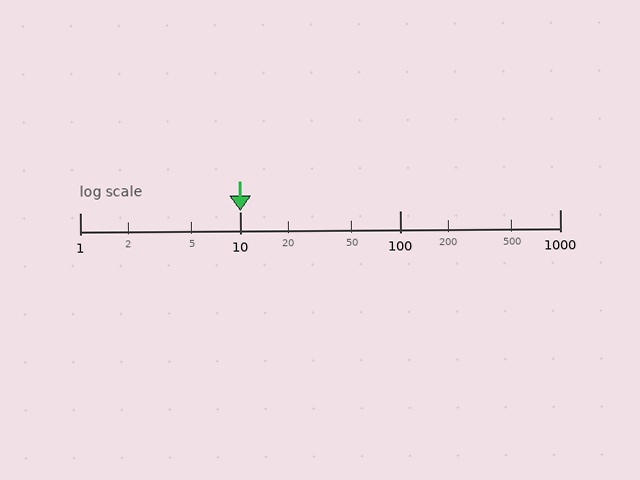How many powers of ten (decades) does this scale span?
The scale spans 3 decades, from 1 to 1000.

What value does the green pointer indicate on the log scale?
The pointer indicates approximately 10.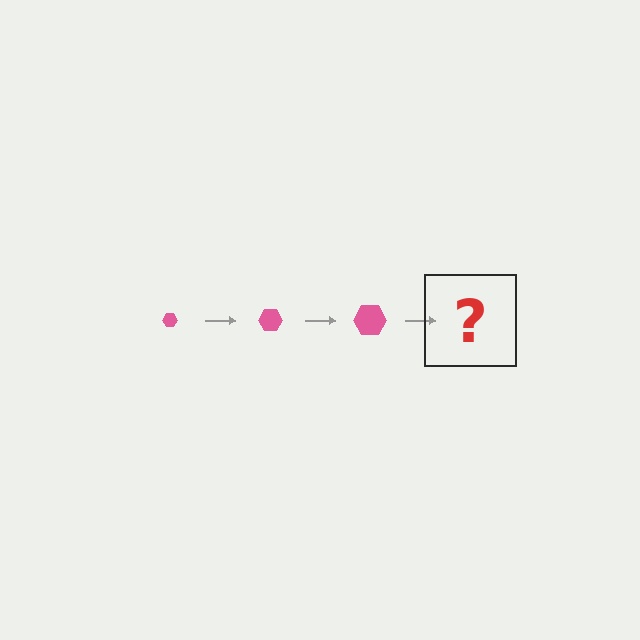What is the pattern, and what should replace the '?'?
The pattern is that the hexagon gets progressively larger each step. The '?' should be a pink hexagon, larger than the previous one.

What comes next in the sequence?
The next element should be a pink hexagon, larger than the previous one.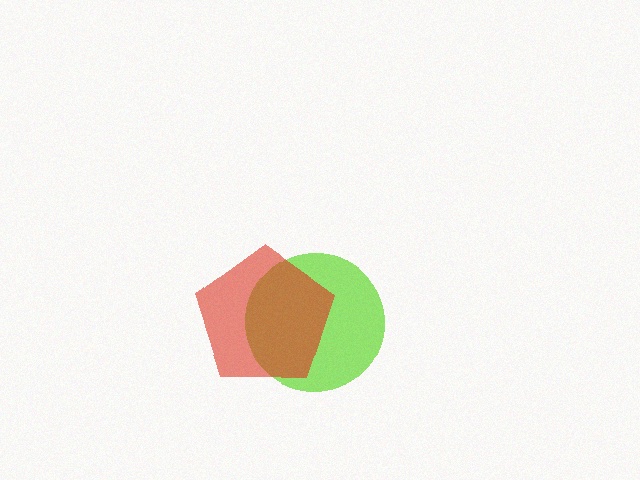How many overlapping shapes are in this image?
There are 2 overlapping shapes in the image.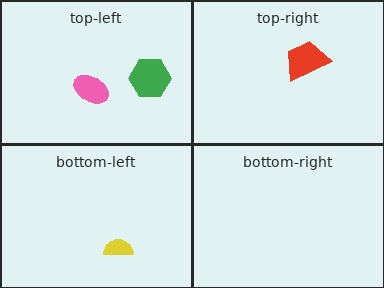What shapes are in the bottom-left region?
The yellow semicircle.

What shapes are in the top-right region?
The red trapezoid.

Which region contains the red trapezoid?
The top-right region.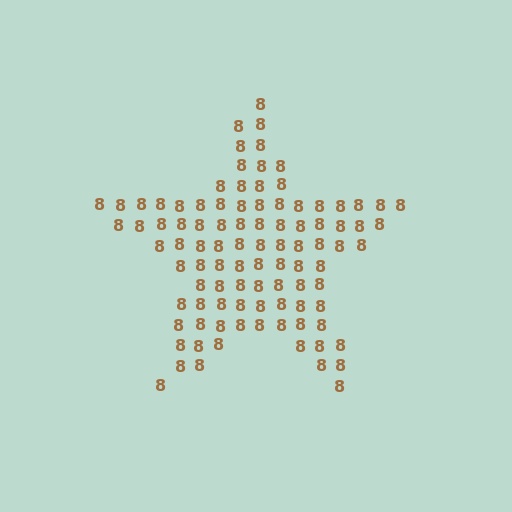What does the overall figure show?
The overall figure shows a star.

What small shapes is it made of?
It is made of small digit 8's.